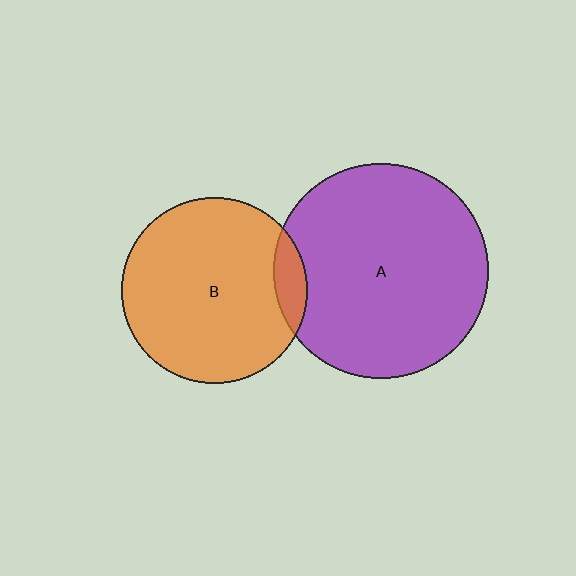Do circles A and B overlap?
Yes.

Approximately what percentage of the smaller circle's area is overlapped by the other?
Approximately 10%.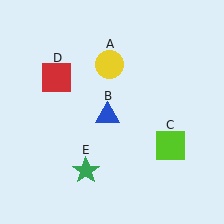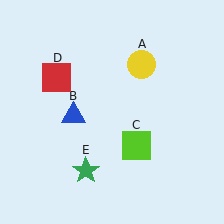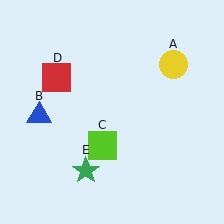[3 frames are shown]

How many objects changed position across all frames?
3 objects changed position: yellow circle (object A), blue triangle (object B), lime square (object C).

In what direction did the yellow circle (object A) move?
The yellow circle (object A) moved right.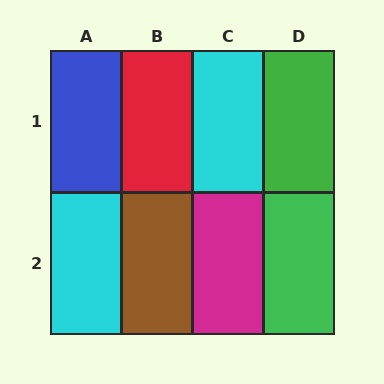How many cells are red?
1 cell is red.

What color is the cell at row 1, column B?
Red.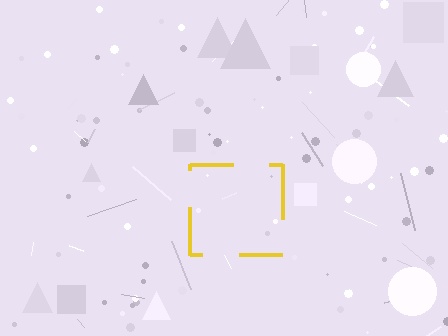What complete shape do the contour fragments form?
The contour fragments form a square.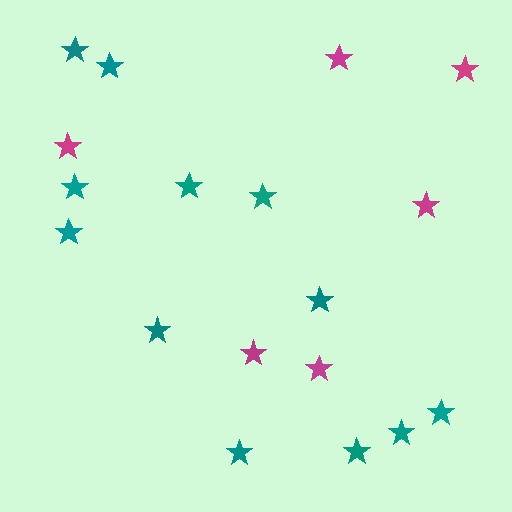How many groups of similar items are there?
There are 2 groups: one group of teal stars (12) and one group of magenta stars (6).